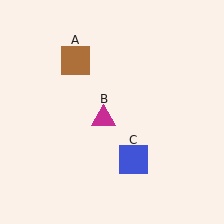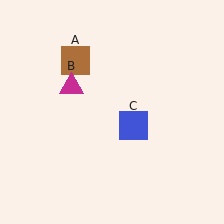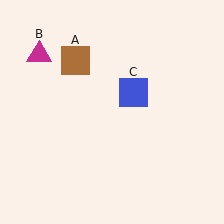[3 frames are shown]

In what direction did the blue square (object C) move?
The blue square (object C) moved up.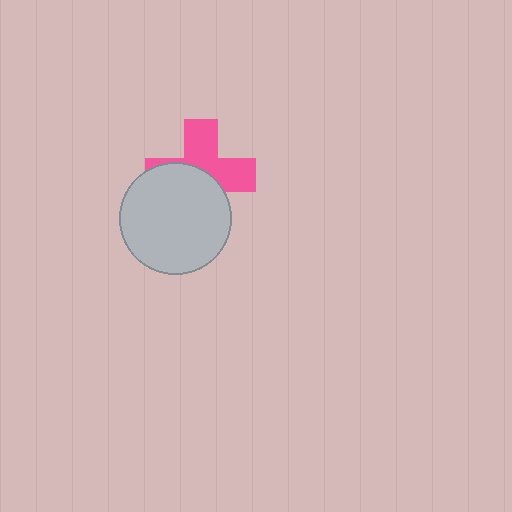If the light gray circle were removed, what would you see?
You would see the complete pink cross.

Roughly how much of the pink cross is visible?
About half of it is visible (roughly 50%).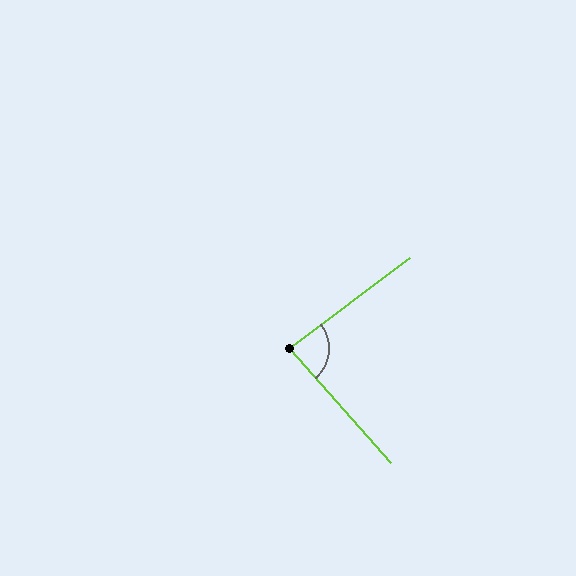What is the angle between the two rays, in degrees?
Approximately 85 degrees.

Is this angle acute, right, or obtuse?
It is approximately a right angle.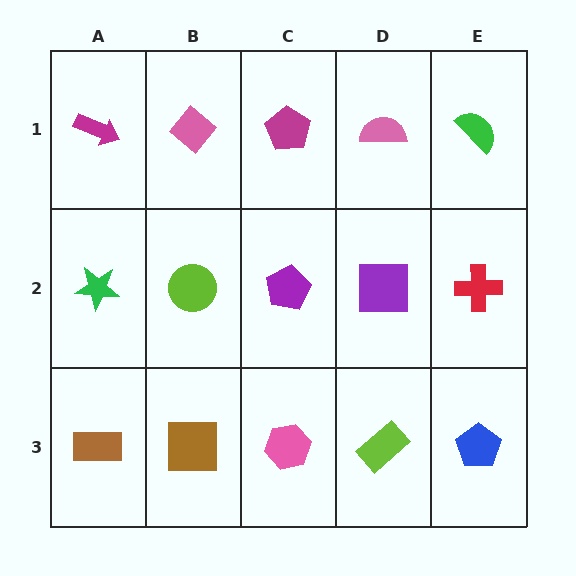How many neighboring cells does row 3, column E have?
2.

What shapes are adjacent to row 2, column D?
A pink semicircle (row 1, column D), a lime rectangle (row 3, column D), a purple pentagon (row 2, column C), a red cross (row 2, column E).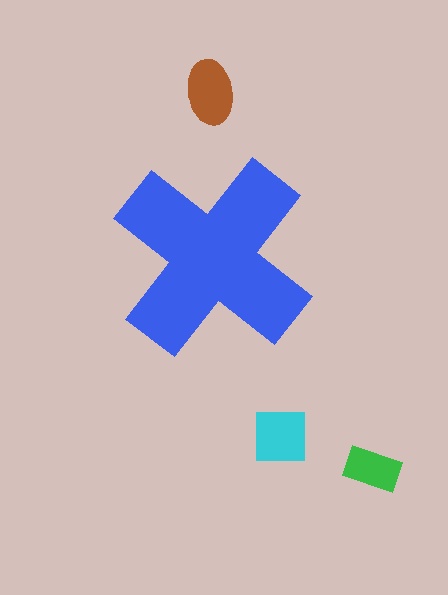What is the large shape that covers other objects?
A blue cross.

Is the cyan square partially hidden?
No, the cyan square is fully visible.